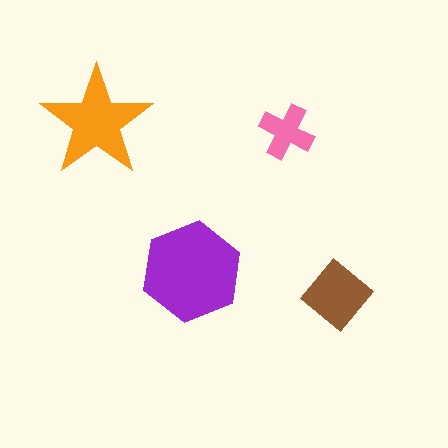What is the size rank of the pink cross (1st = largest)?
4th.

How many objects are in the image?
There are 4 objects in the image.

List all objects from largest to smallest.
The purple hexagon, the orange star, the brown diamond, the pink cross.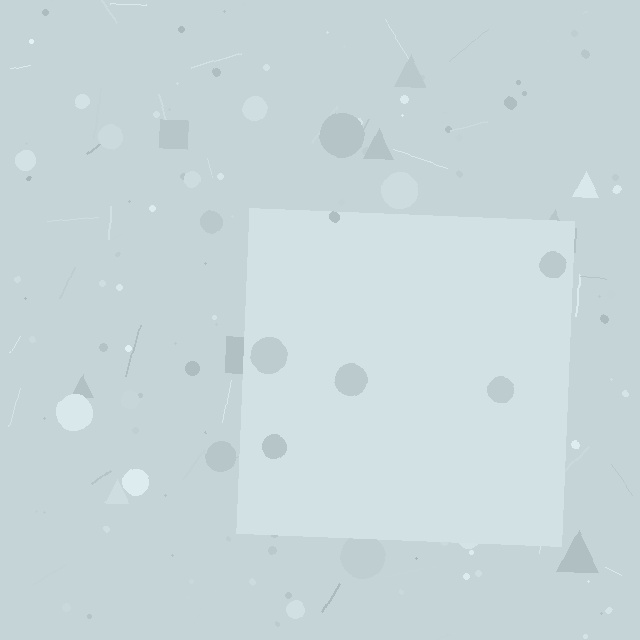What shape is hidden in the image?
A square is hidden in the image.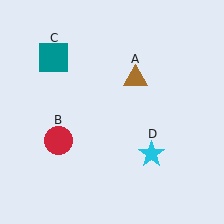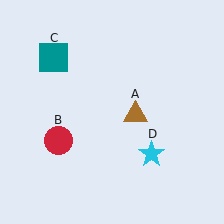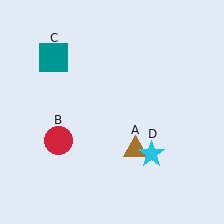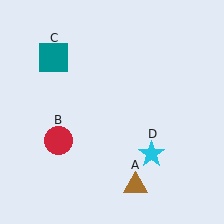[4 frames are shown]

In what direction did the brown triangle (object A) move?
The brown triangle (object A) moved down.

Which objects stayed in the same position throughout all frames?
Red circle (object B) and teal square (object C) and cyan star (object D) remained stationary.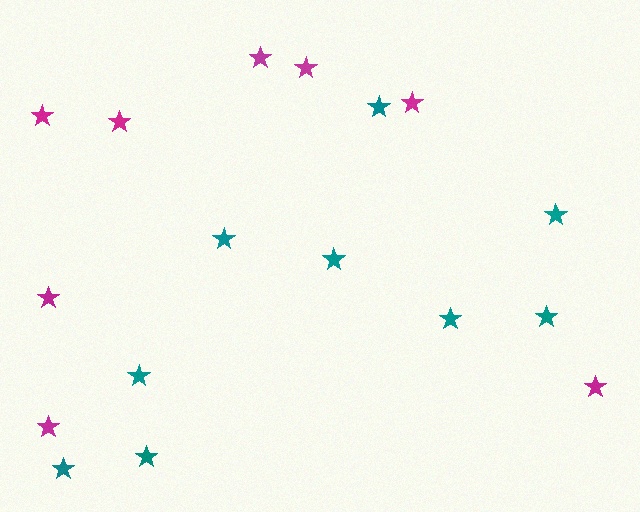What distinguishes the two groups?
There are 2 groups: one group of teal stars (9) and one group of magenta stars (8).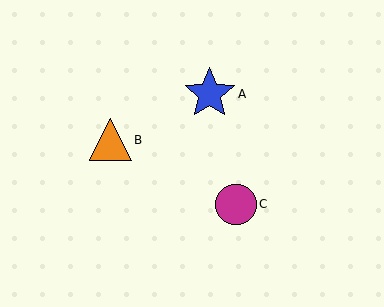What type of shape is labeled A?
Shape A is a blue star.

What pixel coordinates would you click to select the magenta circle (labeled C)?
Click at (236, 205) to select the magenta circle C.